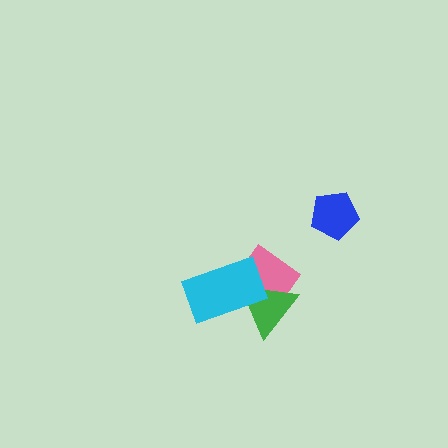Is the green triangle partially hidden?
Yes, it is partially covered by another shape.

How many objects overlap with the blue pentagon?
0 objects overlap with the blue pentagon.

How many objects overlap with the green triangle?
2 objects overlap with the green triangle.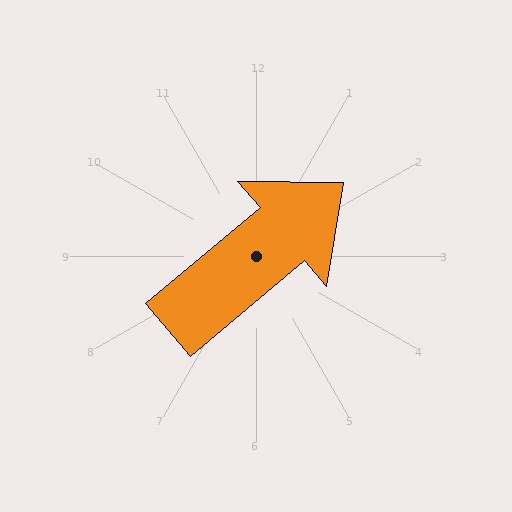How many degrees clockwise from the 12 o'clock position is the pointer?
Approximately 50 degrees.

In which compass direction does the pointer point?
Northeast.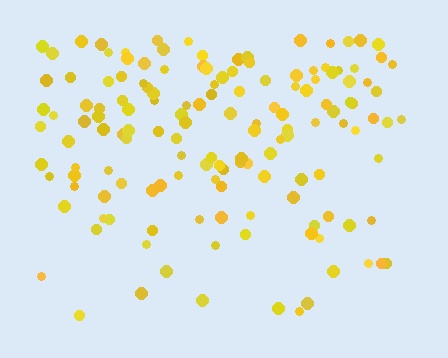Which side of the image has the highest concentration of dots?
The top.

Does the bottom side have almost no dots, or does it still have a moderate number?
Still a moderate number, just noticeably fewer than the top.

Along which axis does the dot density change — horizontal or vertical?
Vertical.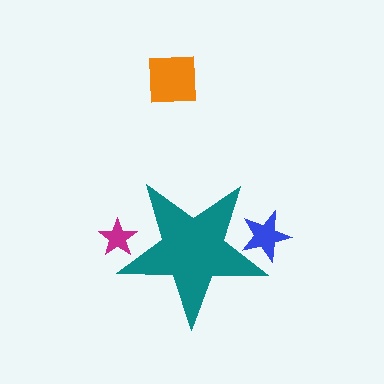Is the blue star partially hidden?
Yes, the blue star is partially hidden behind the teal star.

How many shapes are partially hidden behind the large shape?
2 shapes are partially hidden.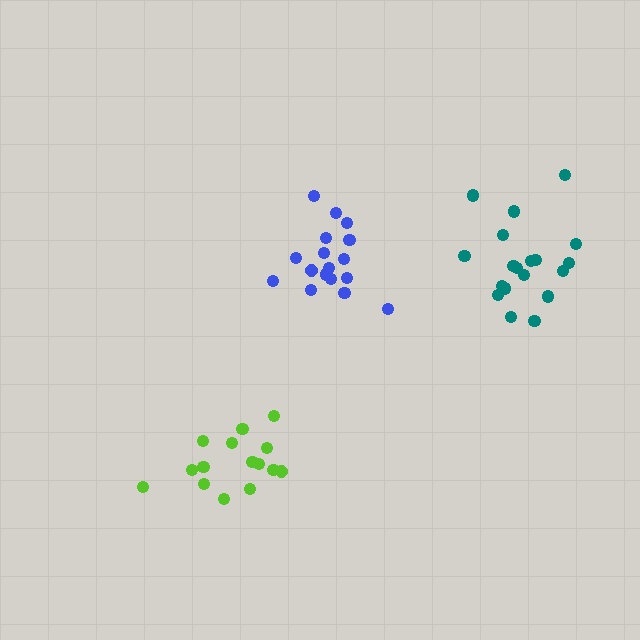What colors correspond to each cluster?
The clusters are colored: lime, blue, teal.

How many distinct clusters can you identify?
There are 3 distinct clusters.